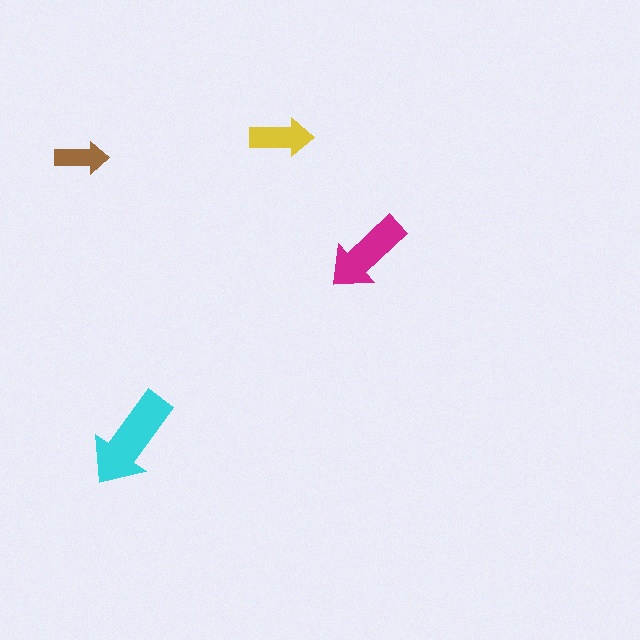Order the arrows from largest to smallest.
the cyan one, the magenta one, the yellow one, the brown one.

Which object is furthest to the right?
The magenta arrow is rightmost.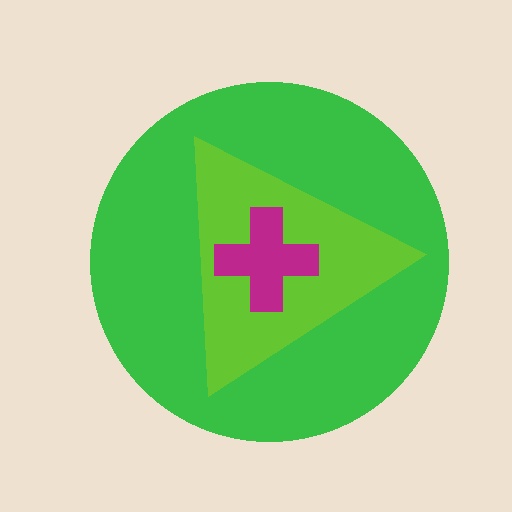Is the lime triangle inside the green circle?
Yes.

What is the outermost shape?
The green circle.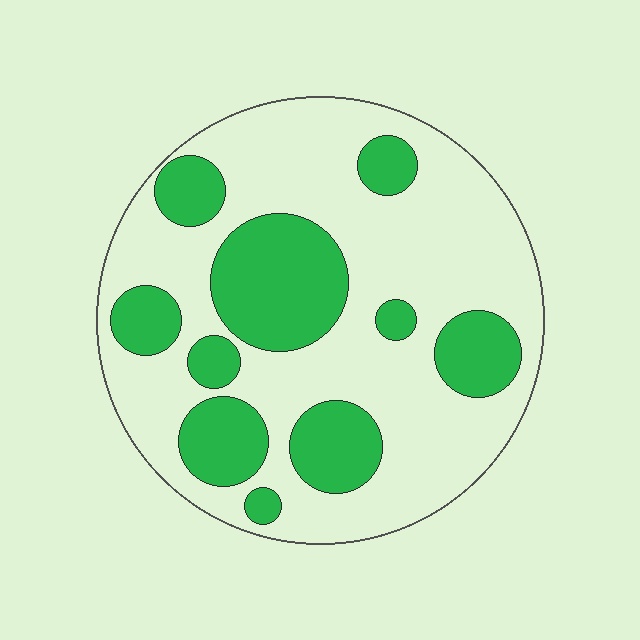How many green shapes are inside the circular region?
10.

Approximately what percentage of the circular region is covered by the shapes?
Approximately 30%.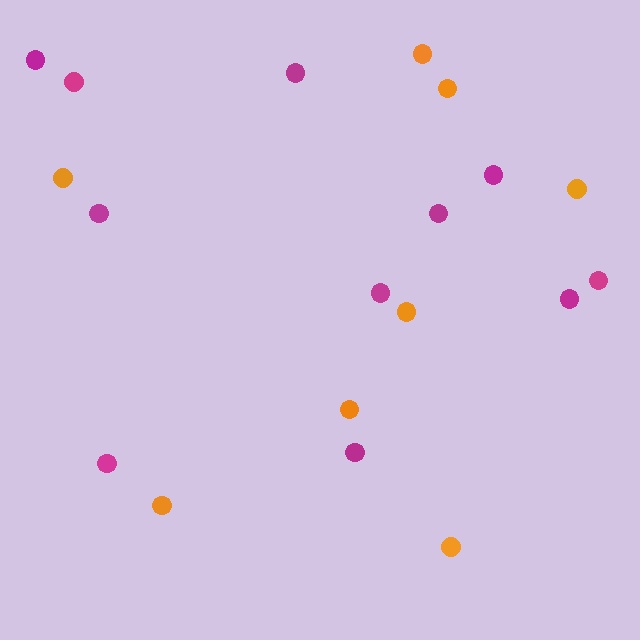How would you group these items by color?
There are 2 groups: one group of magenta circles (11) and one group of orange circles (8).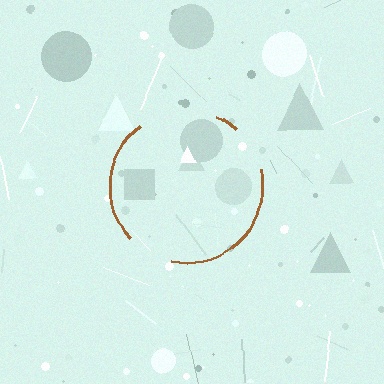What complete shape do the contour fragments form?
The contour fragments form a circle.